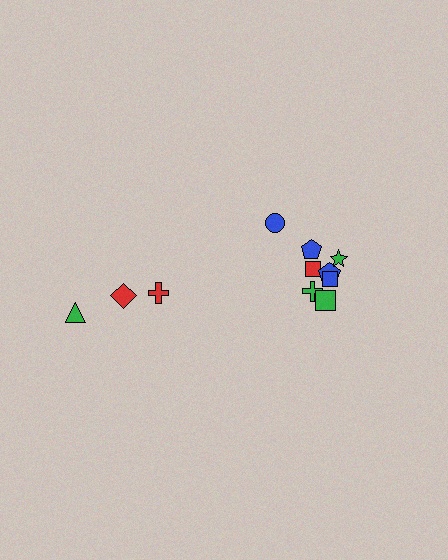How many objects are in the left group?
There are 3 objects.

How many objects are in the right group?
There are 8 objects.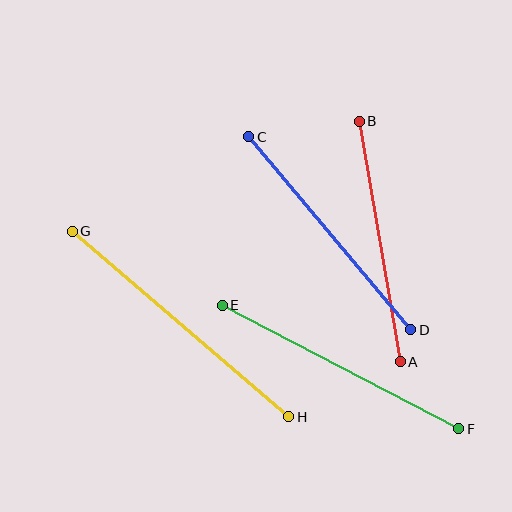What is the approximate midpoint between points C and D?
The midpoint is at approximately (330, 233) pixels.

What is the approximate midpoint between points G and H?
The midpoint is at approximately (181, 324) pixels.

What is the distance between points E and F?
The distance is approximately 267 pixels.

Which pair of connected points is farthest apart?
Points G and H are farthest apart.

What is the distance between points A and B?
The distance is approximately 244 pixels.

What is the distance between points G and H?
The distance is approximately 285 pixels.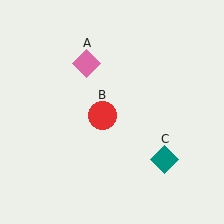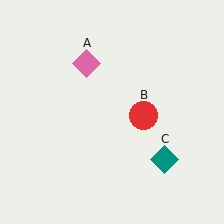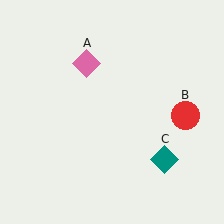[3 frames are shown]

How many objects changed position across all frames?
1 object changed position: red circle (object B).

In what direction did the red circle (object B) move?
The red circle (object B) moved right.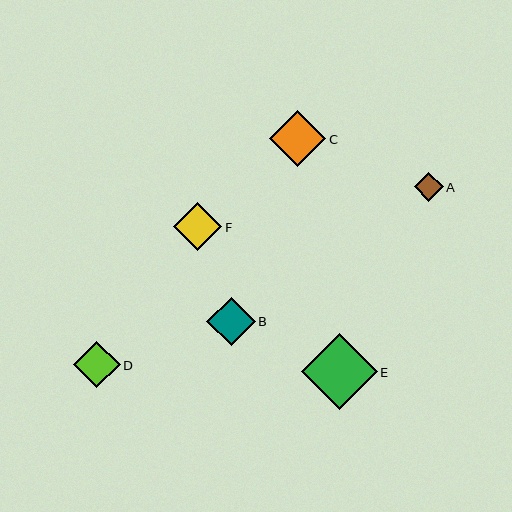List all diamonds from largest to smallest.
From largest to smallest: E, C, B, F, D, A.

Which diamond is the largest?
Diamond E is the largest with a size of approximately 76 pixels.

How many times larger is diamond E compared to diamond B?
Diamond E is approximately 1.6 times the size of diamond B.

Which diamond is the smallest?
Diamond A is the smallest with a size of approximately 29 pixels.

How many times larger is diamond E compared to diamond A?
Diamond E is approximately 2.6 times the size of diamond A.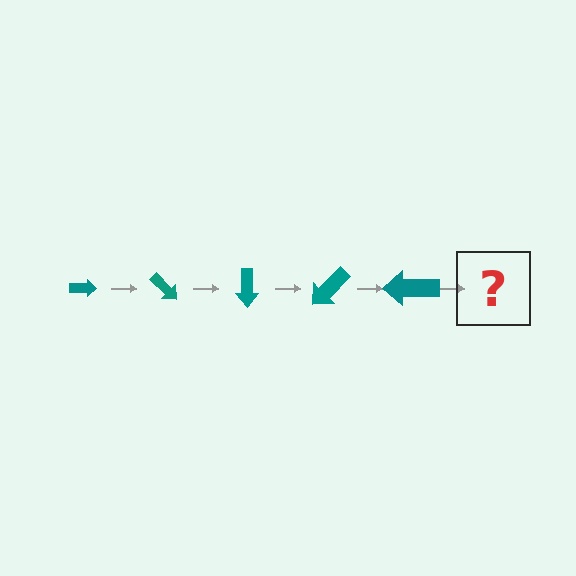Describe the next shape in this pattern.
It should be an arrow, larger than the previous one and rotated 225 degrees from the start.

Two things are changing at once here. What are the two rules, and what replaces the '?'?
The two rules are that the arrow grows larger each step and it rotates 45 degrees each step. The '?' should be an arrow, larger than the previous one and rotated 225 degrees from the start.